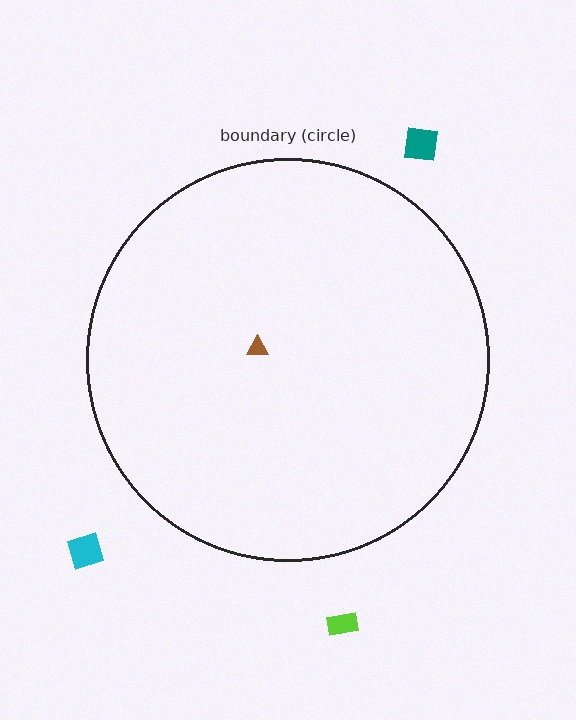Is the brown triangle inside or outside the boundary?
Inside.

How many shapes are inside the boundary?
1 inside, 3 outside.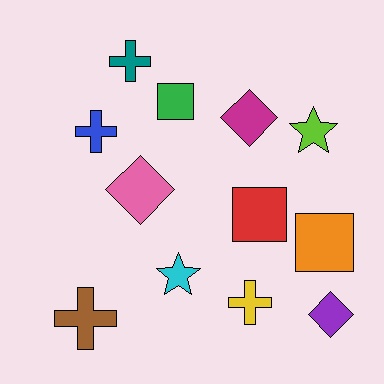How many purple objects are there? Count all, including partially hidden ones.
There is 1 purple object.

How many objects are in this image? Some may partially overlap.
There are 12 objects.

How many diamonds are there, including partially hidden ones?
There are 3 diamonds.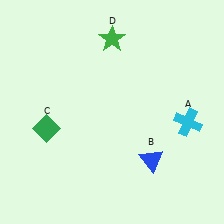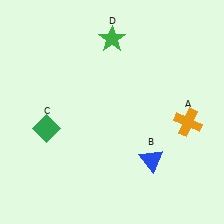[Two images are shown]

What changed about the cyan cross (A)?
In Image 1, A is cyan. In Image 2, it changed to orange.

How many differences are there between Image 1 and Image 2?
There is 1 difference between the two images.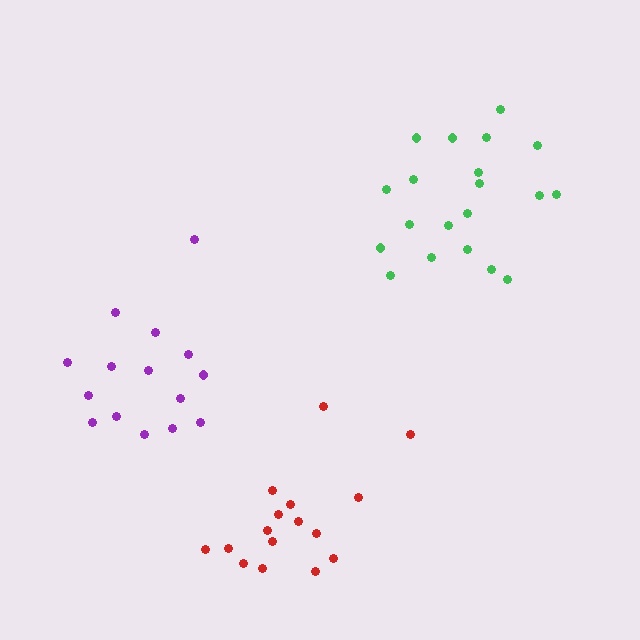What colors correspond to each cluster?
The clusters are colored: red, green, purple.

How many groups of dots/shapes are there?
There are 3 groups.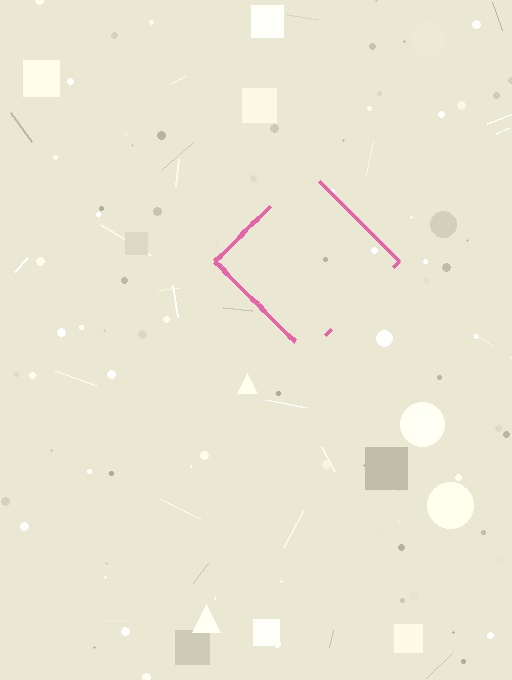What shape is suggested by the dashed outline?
The dashed outline suggests a diamond.